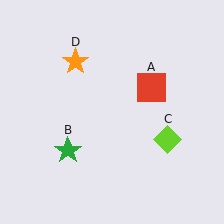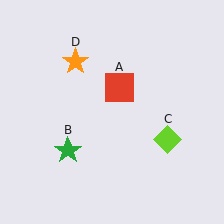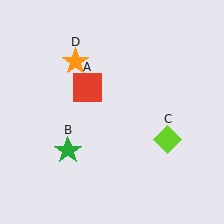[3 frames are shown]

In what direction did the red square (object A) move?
The red square (object A) moved left.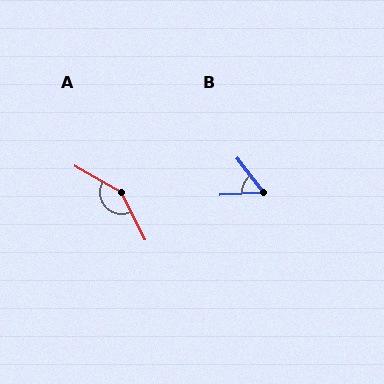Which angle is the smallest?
B, at approximately 56 degrees.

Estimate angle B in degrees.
Approximately 56 degrees.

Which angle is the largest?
A, at approximately 147 degrees.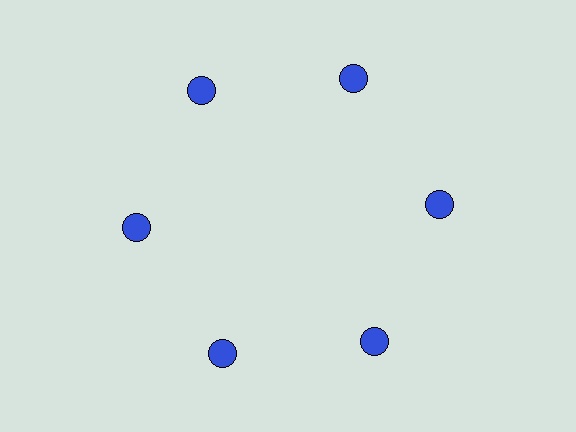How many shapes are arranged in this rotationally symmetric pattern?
There are 6 shapes, arranged in 6 groups of 1.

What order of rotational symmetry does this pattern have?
This pattern has 6-fold rotational symmetry.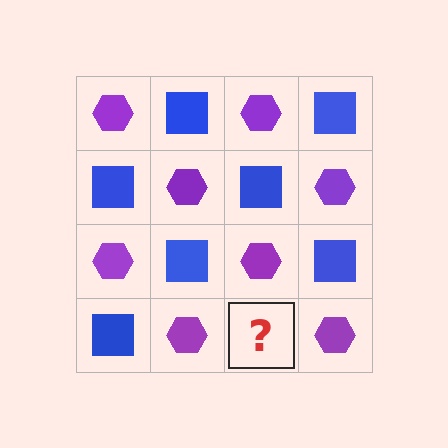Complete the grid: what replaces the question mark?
The question mark should be replaced with a blue square.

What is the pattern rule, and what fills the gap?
The rule is that it alternates purple hexagon and blue square in a checkerboard pattern. The gap should be filled with a blue square.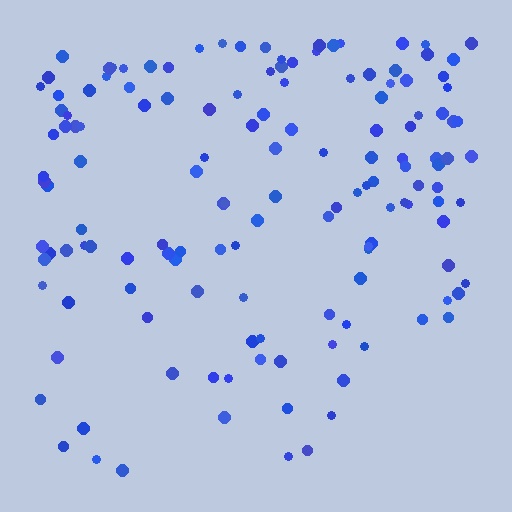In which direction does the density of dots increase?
From bottom to top, with the top side densest.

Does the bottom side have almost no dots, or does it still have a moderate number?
Still a moderate number, just noticeably fewer than the top.